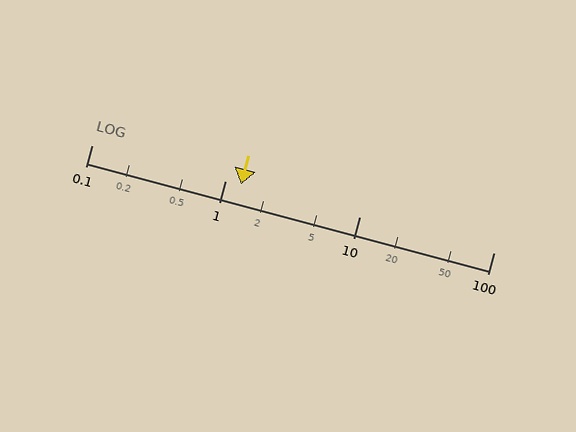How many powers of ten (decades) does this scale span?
The scale spans 3 decades, from 0.1 to 100.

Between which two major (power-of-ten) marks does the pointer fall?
The pointer is between 1 and 10.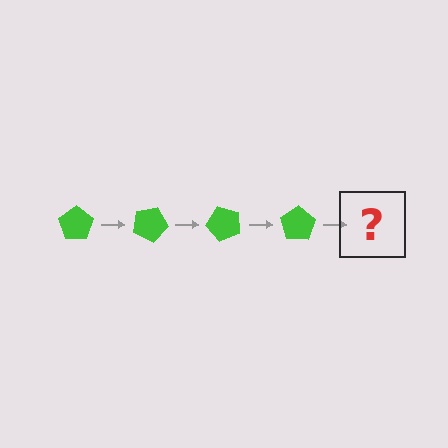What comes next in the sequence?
The next element should be a green pentagon rotated 100 degrees.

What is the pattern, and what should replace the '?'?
The pattern is that the pentagon rotates 25 degrees each step. The '?' should be a green pentagon rotated 100 degrees.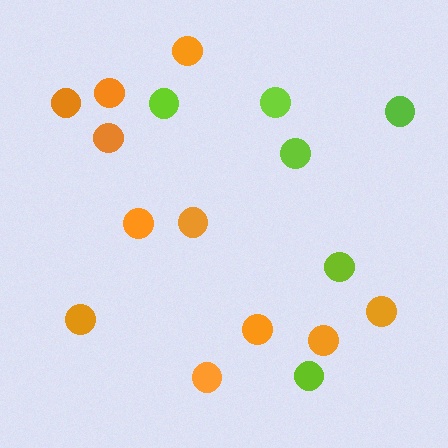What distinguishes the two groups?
There are 2 groups: one group of orange circles (11) and one group of lime circles (6).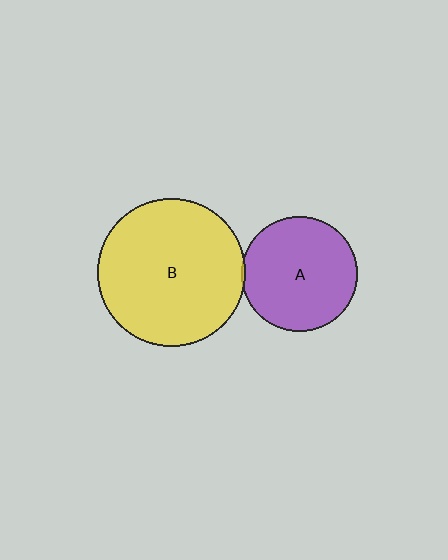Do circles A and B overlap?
Yes.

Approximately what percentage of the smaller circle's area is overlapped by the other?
Approximately 5%.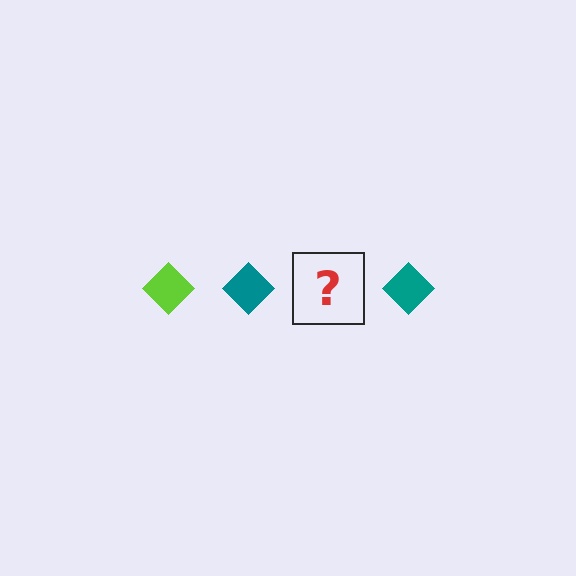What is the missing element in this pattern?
The missing element is a lime diamond.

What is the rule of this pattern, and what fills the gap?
The rule is that the pattern cycles through lime, teal diamonds. The gap should be filled with a lime diamond.